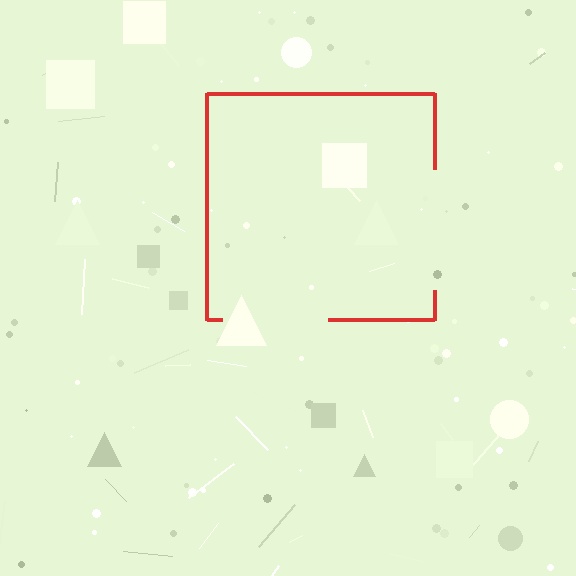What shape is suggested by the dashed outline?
The dashed outline suggests a square.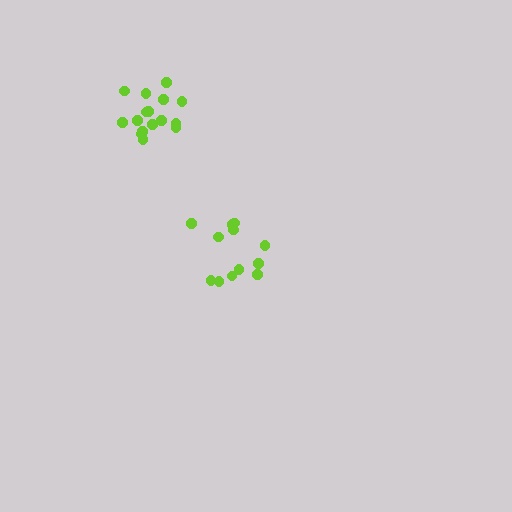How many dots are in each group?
Group 1: 12 dots, Group 2: 16 dots (28 total).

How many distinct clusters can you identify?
There are 2 distinct clusters.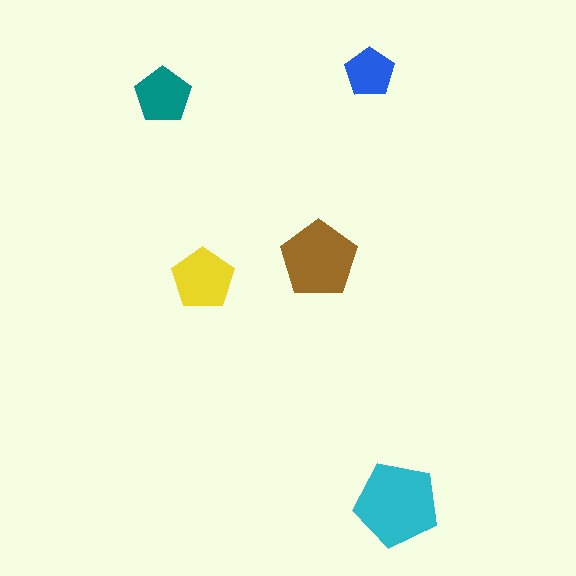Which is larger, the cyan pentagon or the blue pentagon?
The cyan one.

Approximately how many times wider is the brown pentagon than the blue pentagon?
About 1.5 times wider.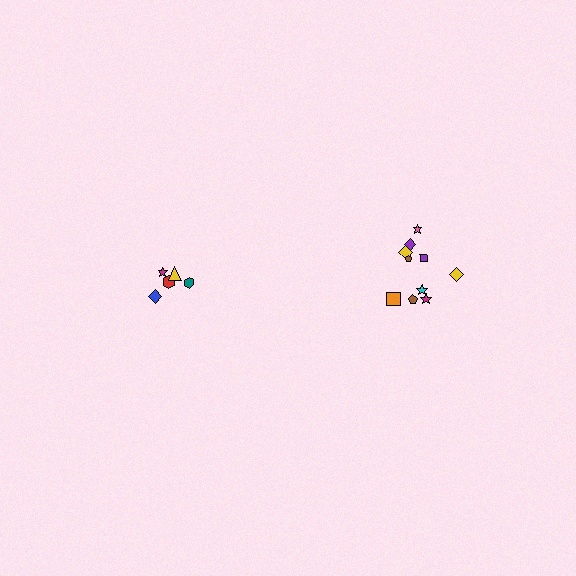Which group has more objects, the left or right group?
The right group.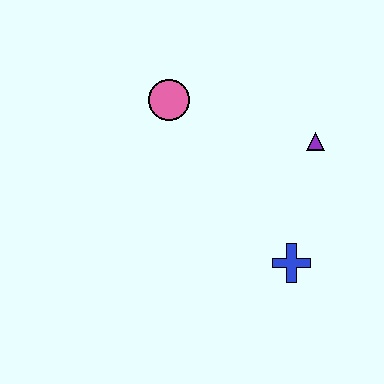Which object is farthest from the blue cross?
The pink circle is farthest from the blue cross.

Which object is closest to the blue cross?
The purple triangle is closest to the blue cross.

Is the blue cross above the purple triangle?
No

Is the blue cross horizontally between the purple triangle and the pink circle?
Yes